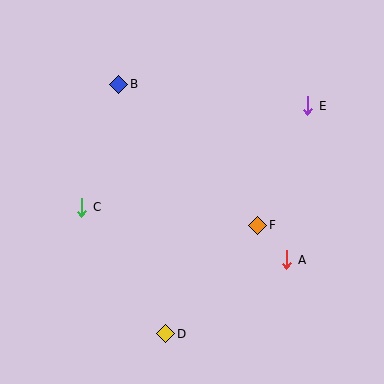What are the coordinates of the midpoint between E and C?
The midpoint between E and C is at (195, 157).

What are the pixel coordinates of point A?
Point A is at (287, 260).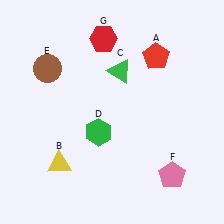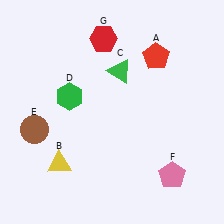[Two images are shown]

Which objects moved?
The objects that moved are: the green hexagon (D), the brown circle (E).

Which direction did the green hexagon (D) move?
The green hexagon (D) moved up.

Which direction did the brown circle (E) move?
The brown circle (E) moved down.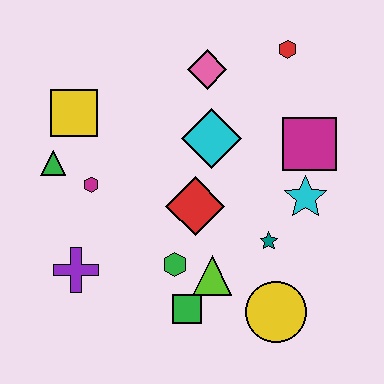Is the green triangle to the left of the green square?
Yes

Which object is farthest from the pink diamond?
The yellow circle is farthest from the pink diamond.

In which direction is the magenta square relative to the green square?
The magenta square is above the green square.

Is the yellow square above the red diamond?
Yes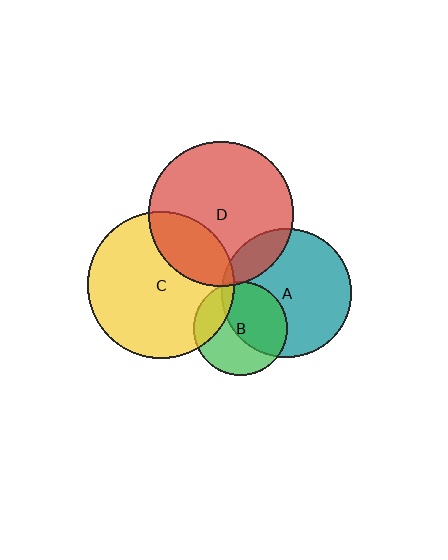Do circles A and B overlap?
Yes.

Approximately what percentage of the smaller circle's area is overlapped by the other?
Approximately 50%.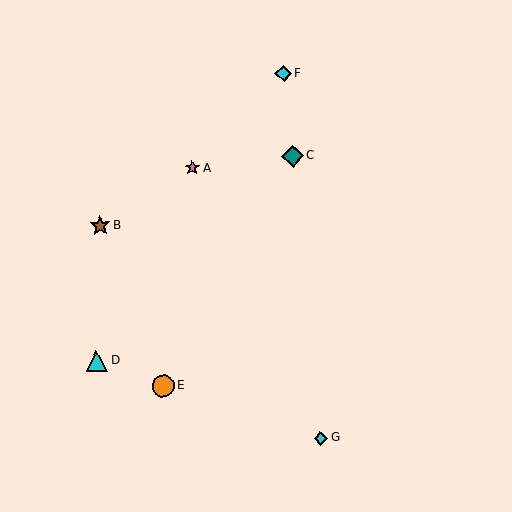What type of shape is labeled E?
Shape E is an orange circle.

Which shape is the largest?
The teal diamond (labeled C) is the largest.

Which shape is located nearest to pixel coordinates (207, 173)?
The pink star (labeled A) at (192, 168) is nearest to that location.